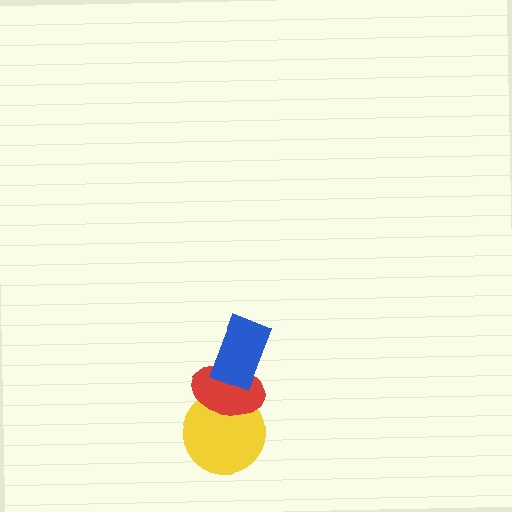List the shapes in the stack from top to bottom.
From top to bottom: the blue rectangle, the red ellipse, the yellow circle.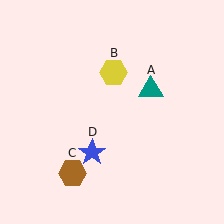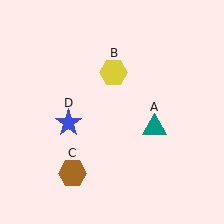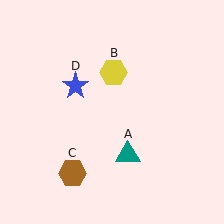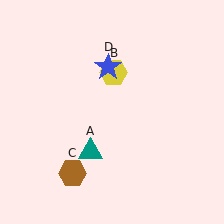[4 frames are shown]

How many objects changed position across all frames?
2 objects changed position: teal triangle (object A), blue star (object D).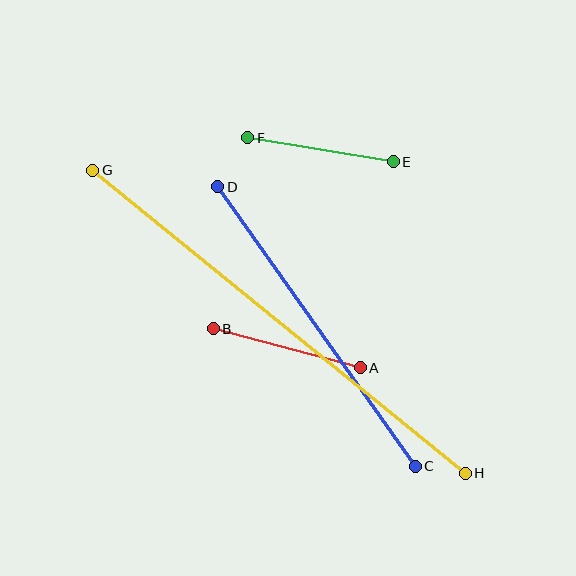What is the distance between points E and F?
The distance is approximately 147 pixels.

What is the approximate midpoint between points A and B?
The midpoint is at approximately (287, 348) pixels.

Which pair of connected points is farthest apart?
Points G and H are farthest apart.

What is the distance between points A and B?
The distance is approximately 152 pixels.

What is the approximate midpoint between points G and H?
The midpoint is at approximately (279, 322) pixels.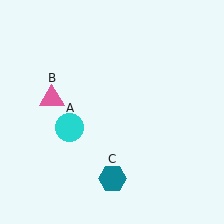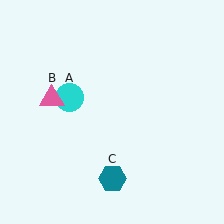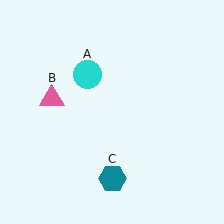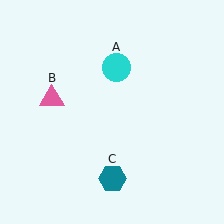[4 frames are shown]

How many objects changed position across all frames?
1 object changed position: cyan circle (object A).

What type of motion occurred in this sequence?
The cyan circle (object A) rotated clockwise around the center of the scene.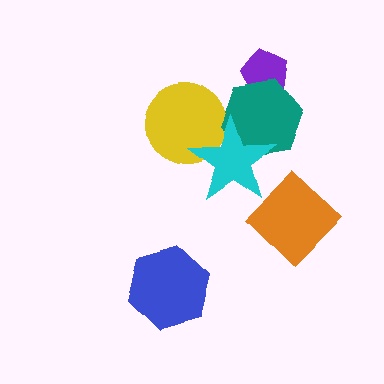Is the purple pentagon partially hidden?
Yes, it is partially covered by another shape.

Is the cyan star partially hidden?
Yes, it is partially covered by another shape.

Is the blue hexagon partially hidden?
No, no other shape covers it.